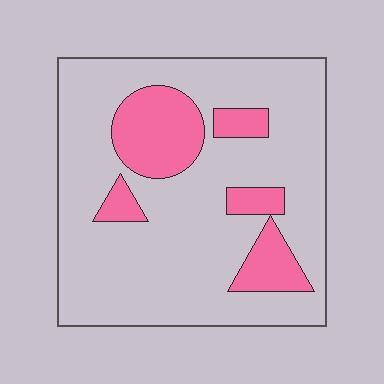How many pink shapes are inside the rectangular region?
5.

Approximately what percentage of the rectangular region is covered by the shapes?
Approximately 20%.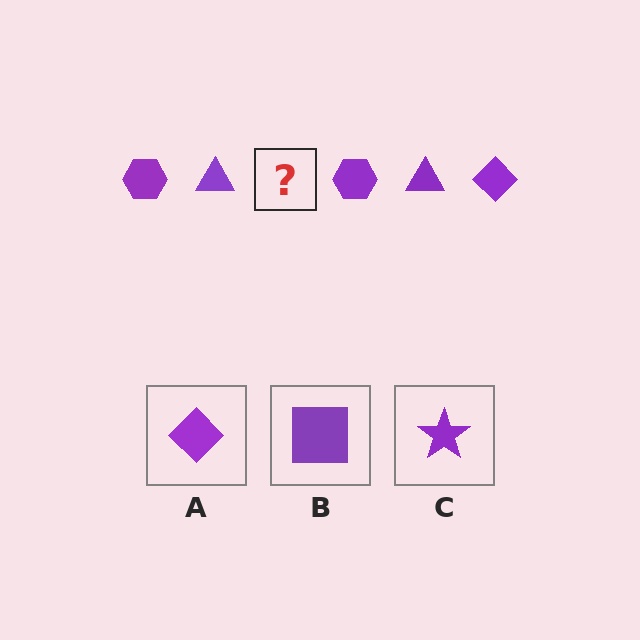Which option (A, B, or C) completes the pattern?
A.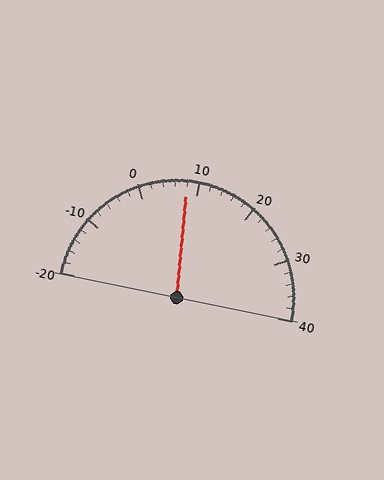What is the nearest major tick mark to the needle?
The nearest major tick mark is 10.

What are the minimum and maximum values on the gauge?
The gauge ranges from -20 to 40.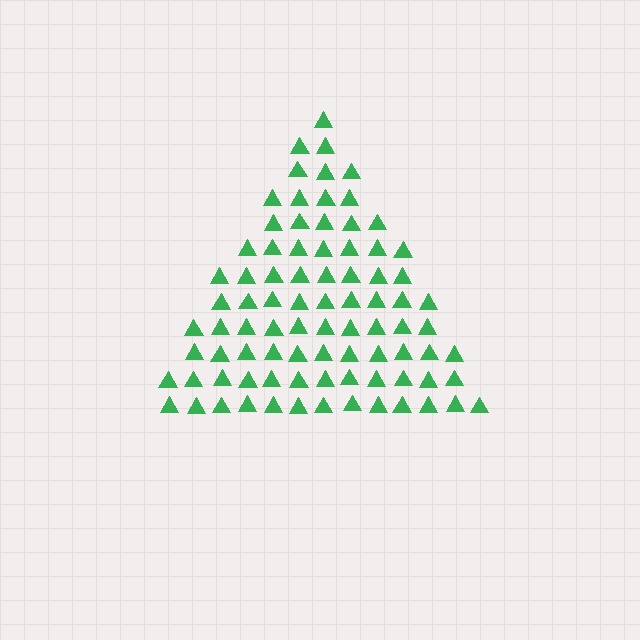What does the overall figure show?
The overall figure shows a triangle.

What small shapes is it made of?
It is made of small triangles.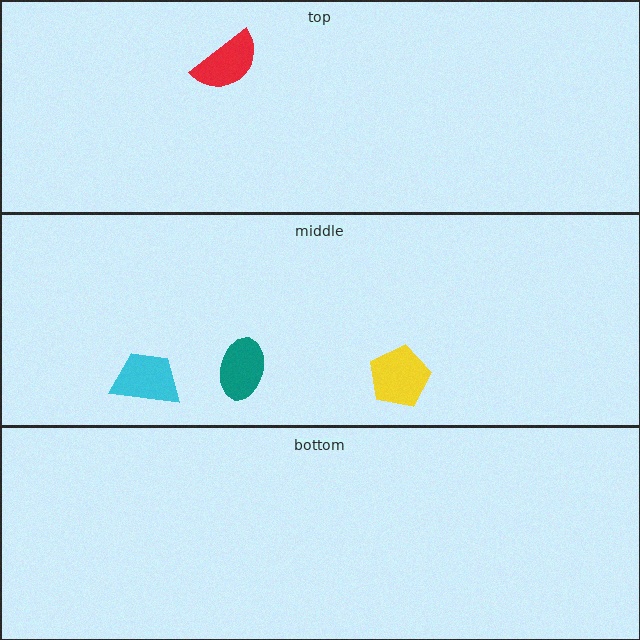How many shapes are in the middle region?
3.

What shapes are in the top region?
The red semicircle.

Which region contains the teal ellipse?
The middle region.